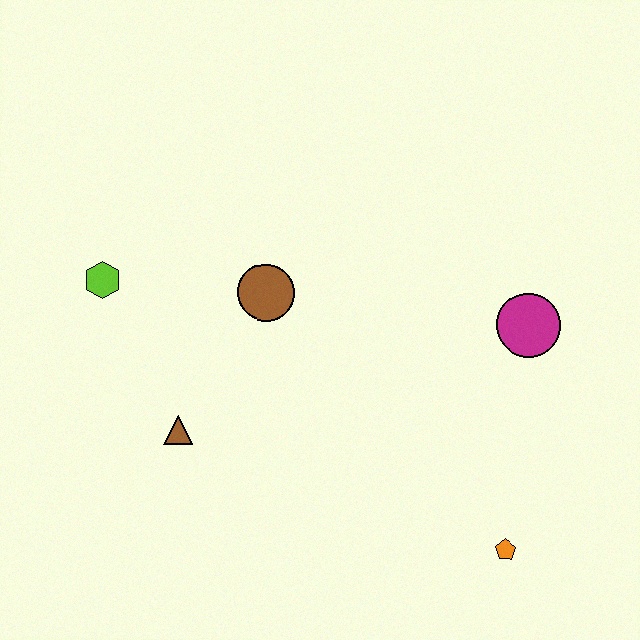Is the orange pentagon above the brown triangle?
No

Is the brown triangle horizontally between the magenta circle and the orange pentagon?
No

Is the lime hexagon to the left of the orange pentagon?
Yes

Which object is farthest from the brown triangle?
The magenta circle is farthest from the brown triangle.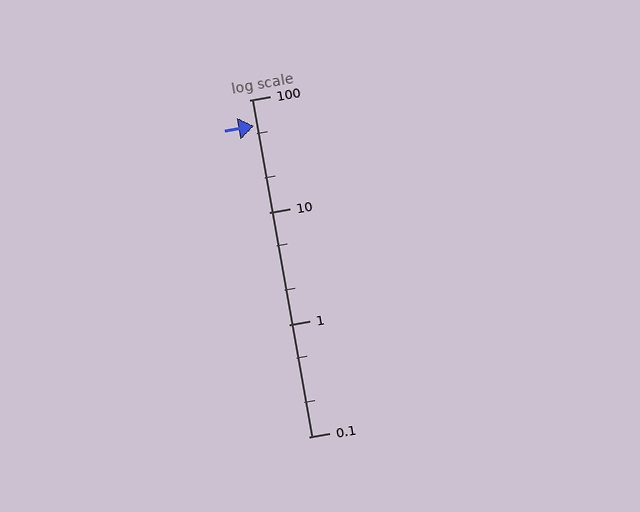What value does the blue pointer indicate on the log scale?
The pointer indicates approximately 59.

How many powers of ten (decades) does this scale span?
The scale spans 3 decades, from 0.1 to 100.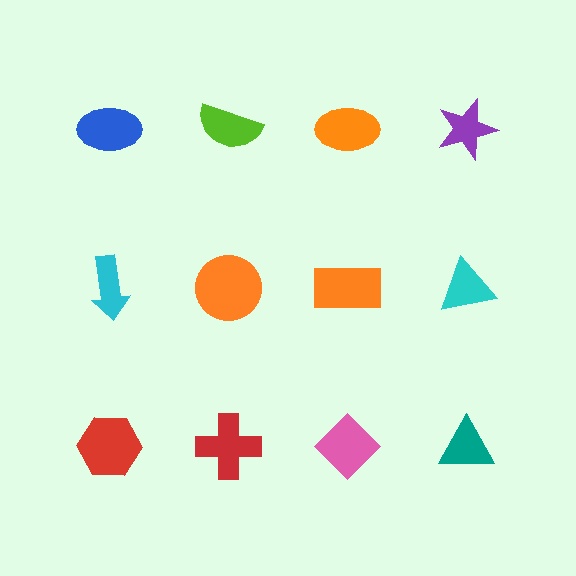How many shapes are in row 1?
4 shapes.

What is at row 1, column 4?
A purple star.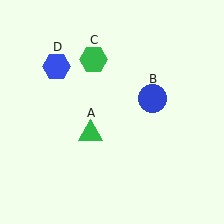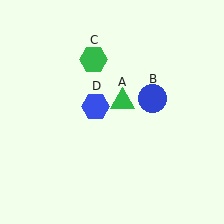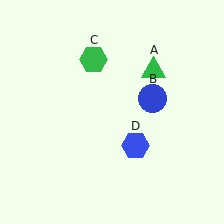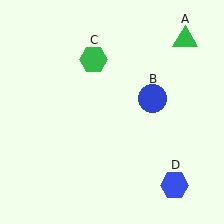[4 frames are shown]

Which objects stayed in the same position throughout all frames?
Blue circle (object B) and green hexagon (object C) remained stationary.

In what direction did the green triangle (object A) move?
The green triangle (object A) moved up and to the right.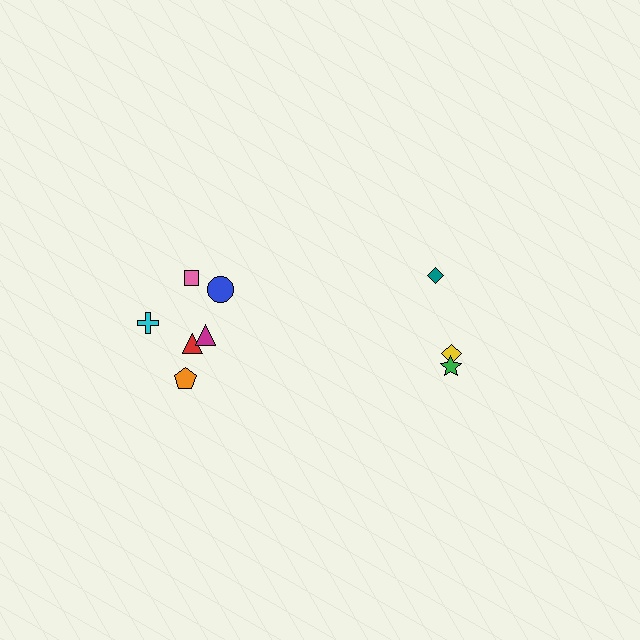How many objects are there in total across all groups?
There are 9 objects.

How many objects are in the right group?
There are 3 objects.